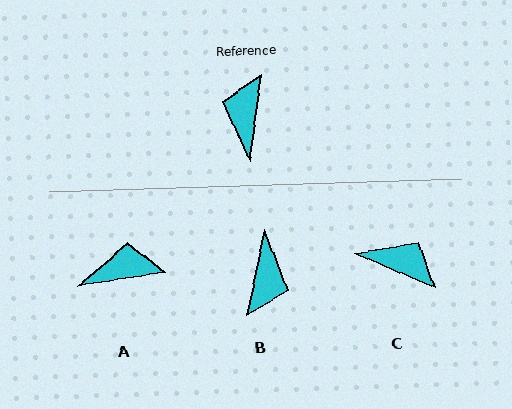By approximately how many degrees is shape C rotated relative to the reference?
Approximately 105 degrees clockwise.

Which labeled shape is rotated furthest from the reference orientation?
B, about 177 degrees away.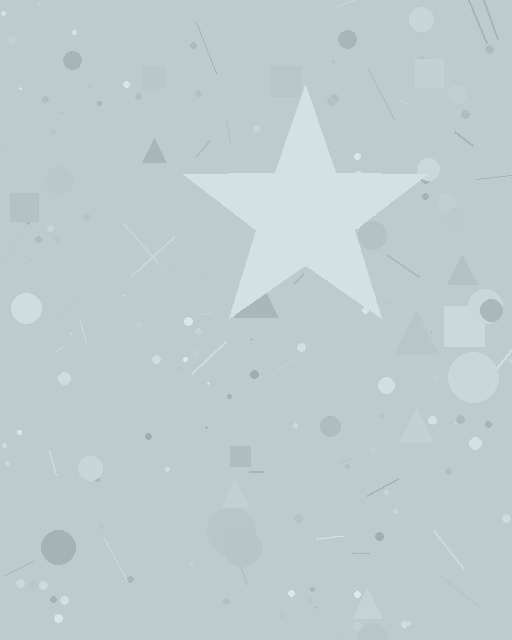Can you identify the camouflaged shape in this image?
The camouflaged shape is a star.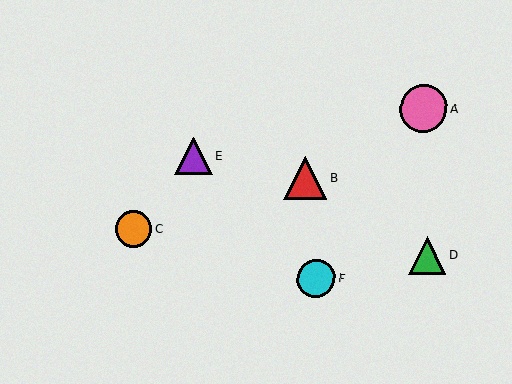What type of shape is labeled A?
Shape A is a pink circle.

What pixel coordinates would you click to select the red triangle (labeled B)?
Click at (305, 178) to select the red triangle B.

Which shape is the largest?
The pink circle (labeled A) is the largest.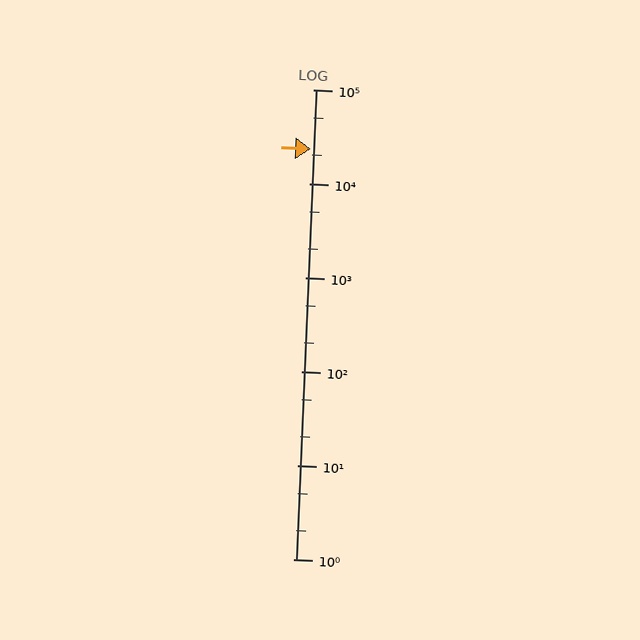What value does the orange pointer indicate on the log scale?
The pointer indicates approximately 23000.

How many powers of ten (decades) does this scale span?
The scale spans 5 decades, from 1 to 100000.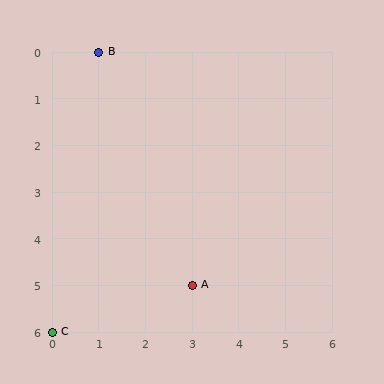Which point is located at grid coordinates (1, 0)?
Point B is at (1, 0).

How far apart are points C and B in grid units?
Points C and B are 1 column and 6 rows apart (about 6.1 grid units diagonally).